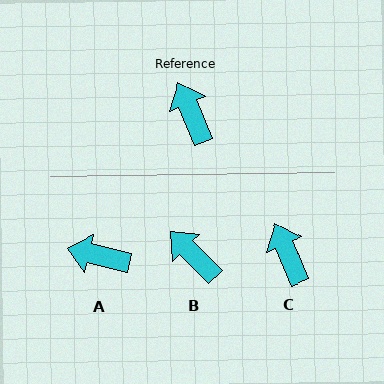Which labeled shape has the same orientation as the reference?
C.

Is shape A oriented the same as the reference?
No, it is off by about 54 degrees.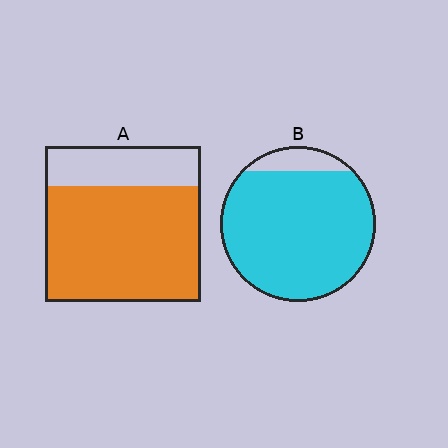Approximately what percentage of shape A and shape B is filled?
A is approximately 75% and B is approximately 90%.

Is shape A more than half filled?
Yes.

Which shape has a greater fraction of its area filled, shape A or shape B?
Shape B.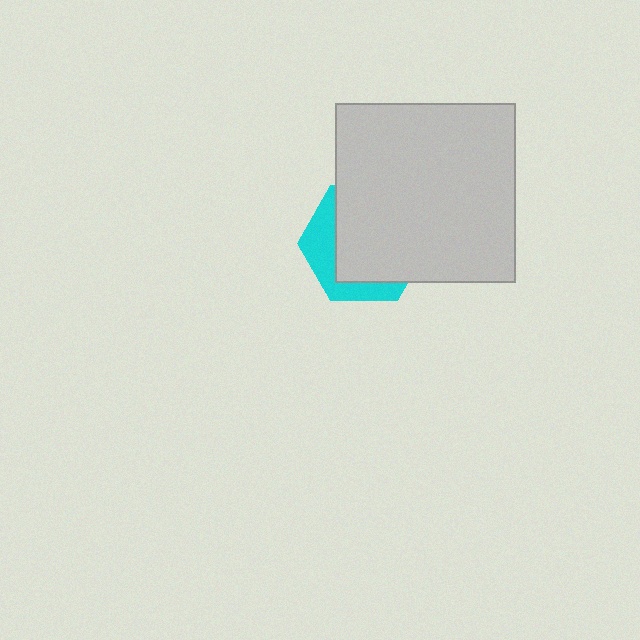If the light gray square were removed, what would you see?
You would see the complete cyan hexagon.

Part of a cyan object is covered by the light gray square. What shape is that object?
It is a hexagon.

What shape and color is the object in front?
The object in front is a light gray square.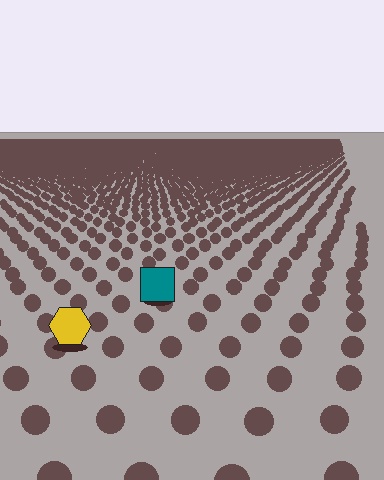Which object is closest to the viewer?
The yellow hexagon is closest. The texture marks near it are larger and more spread out.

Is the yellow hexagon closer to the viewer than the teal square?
Yes. The yellow hexagon is closer — you can tell from the texture gradient: the ground texture is coarser near it.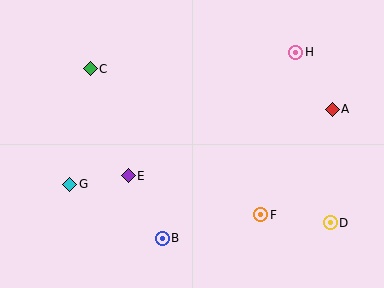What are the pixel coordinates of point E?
Point E is at (128, 176).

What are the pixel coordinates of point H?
Point H is at (296, 52).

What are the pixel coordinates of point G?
Point G is at (70, 184).